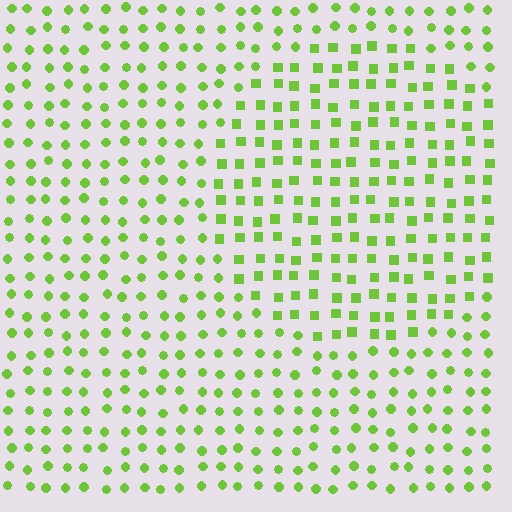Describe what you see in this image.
The image is filled with small lime elements arranged in a uniform grid. A circle-shaped region contains squares, while the surrounding area contains circles. The boundary is defined purely by the change in element shape.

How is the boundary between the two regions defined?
The boundary is defined by a change in element shape: squares inside vs. circles outside. All elements share the same color and spacing.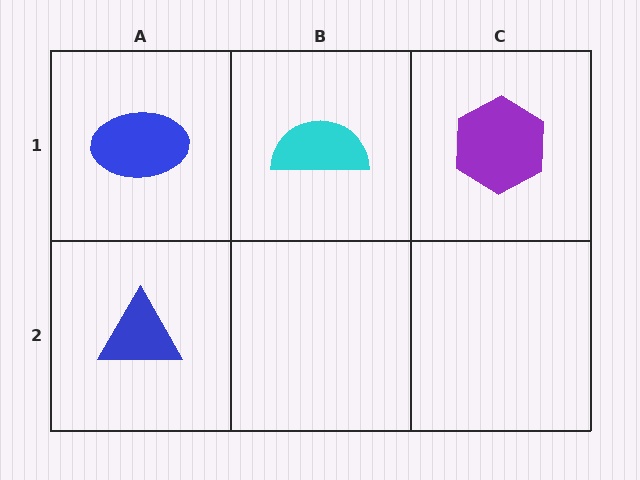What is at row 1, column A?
A blue ellipse.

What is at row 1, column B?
A cyan semicircle.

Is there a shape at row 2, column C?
No, that cell is empty.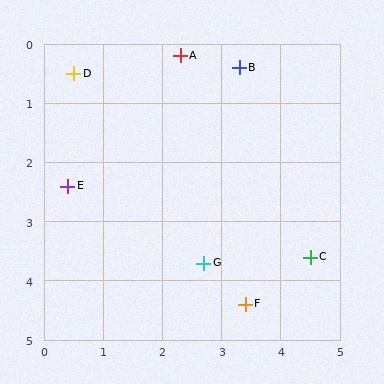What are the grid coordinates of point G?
Point G is at approximately (2.7, 3.7).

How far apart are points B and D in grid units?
Points B and D are about 2.8 grid units apart.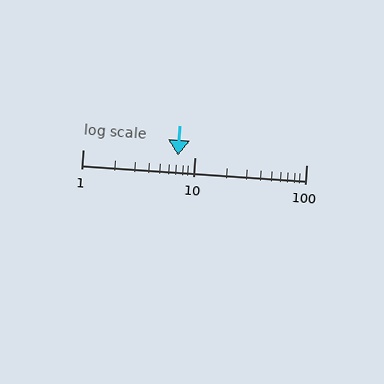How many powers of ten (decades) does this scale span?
The scale spans 2 decades, from 1 to 100.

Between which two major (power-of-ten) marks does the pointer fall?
The pointer is between 1 and 10.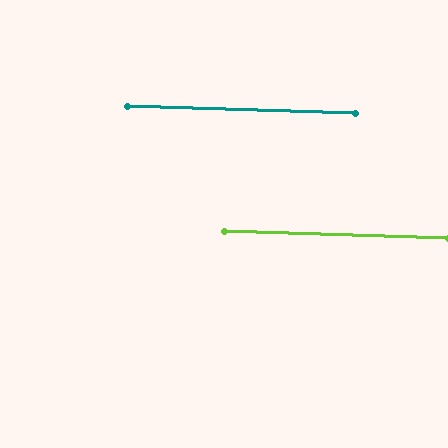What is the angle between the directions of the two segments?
Approximately 0 degrees.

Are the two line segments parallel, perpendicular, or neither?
Parallel — their directions differ by only 0.1°.